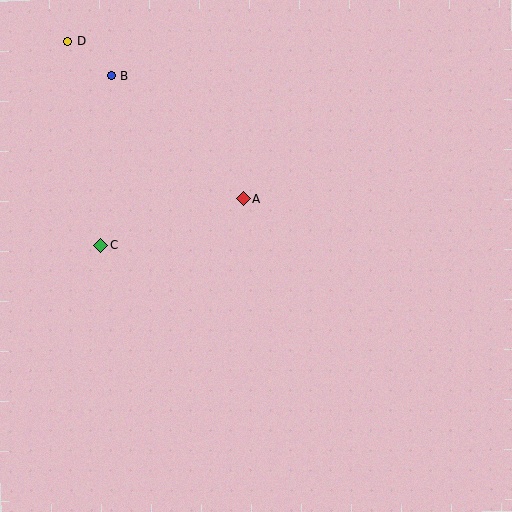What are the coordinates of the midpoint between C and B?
The midpoint between C and B is at (106, 161).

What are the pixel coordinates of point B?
Point B is at (111, 76).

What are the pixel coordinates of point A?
Point A is at (243, 199).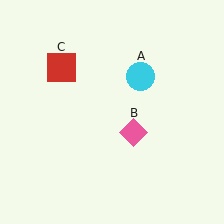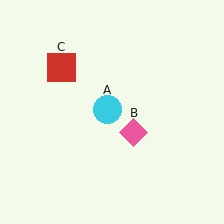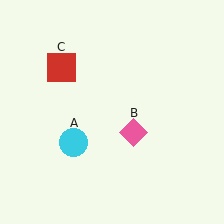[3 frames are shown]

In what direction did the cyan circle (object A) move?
The cyan circle (object A) moved down and to the left.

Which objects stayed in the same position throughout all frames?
Pink diamond (object B) and red square (object C) remained stationary.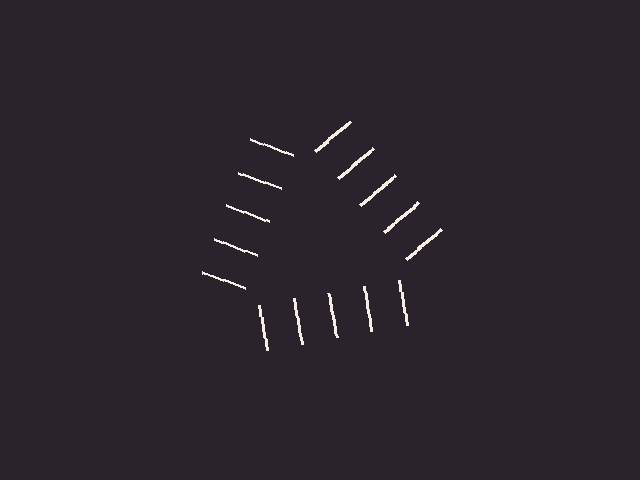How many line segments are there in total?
15 — 5 along each of the 3 edges.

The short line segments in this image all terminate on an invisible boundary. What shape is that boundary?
An illusory triangle — the line segments terminate on its edges but no continuous stroke is drawn.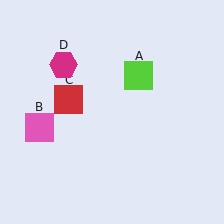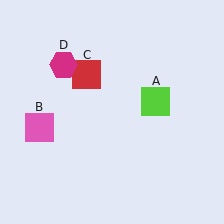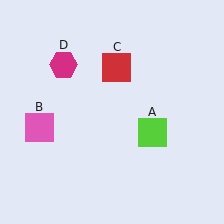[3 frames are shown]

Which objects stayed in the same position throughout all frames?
Pink square (object B) and magenta hexagon (object D) remained stationary.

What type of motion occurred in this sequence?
The lime square (object A), red square (object C) rotated clockwise around the center of the scene.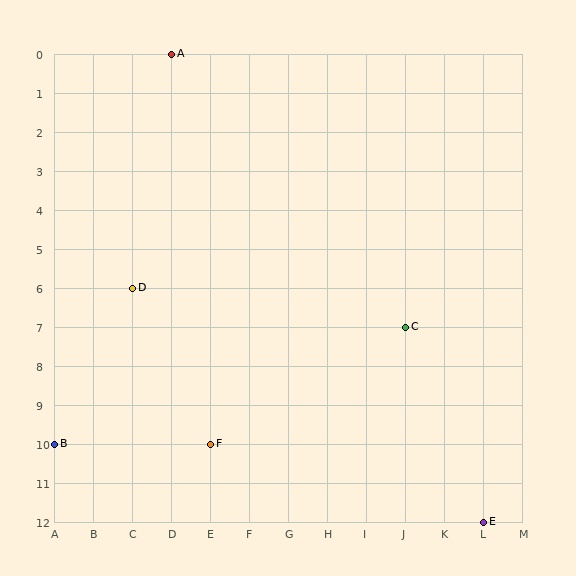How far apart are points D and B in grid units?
Points D and B are 2 columns and 4 rows apart (about 4.5 grid units diagonally).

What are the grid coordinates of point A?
Point A is at grid coordinates (D, 0).